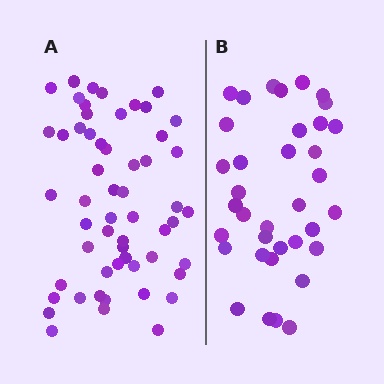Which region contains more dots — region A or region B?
Region A (the left region) has more dots.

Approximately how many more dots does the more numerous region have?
Region A has approximately 20 more dots than region B.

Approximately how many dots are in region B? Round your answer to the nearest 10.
About 40 dots. (The exact count is 36, which rounds to 40.)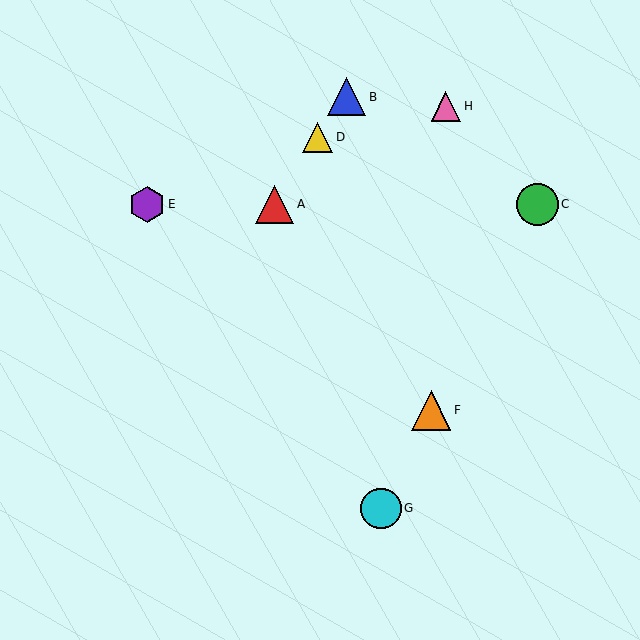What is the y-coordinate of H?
Object H is at y≈106.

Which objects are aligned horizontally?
Objects A, C, E are aligned horizontally.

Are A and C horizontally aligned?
Yes, both are at y≈204.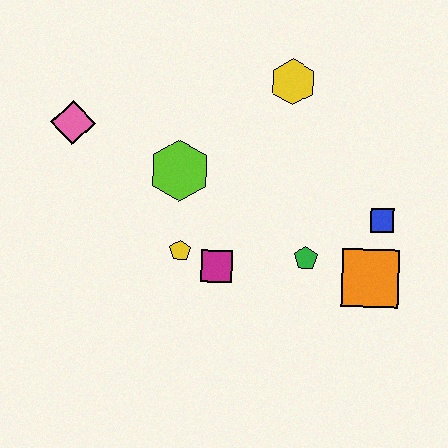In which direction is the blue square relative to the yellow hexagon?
The blue square is below the yellow hexagon.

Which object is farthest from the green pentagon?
The pink diamond is farthest from the green pentagon.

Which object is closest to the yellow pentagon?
The magenta square is closest to the yellow pentagon.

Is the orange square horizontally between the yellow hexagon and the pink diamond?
No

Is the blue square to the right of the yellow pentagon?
Yes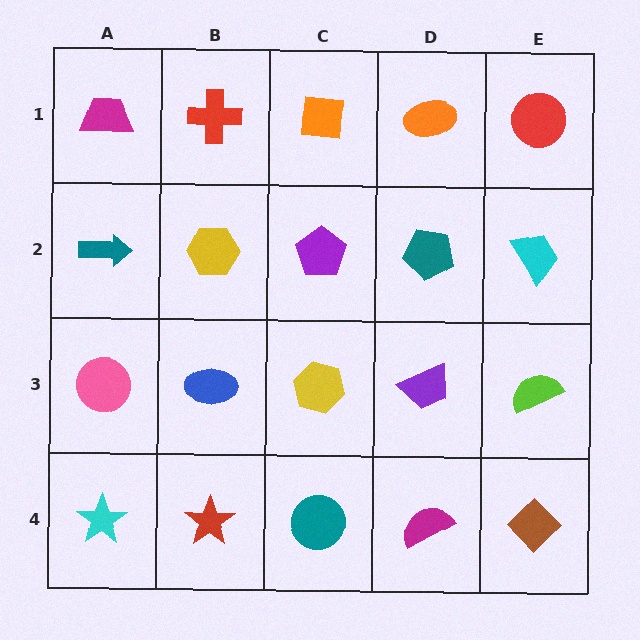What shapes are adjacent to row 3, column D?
A teal pentagon (row 2, column D), a magenta semicircle (row 4, column D), a yellow hexagon (row 3, column C), a lime semicircle (row 3, column E).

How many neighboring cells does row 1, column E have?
2.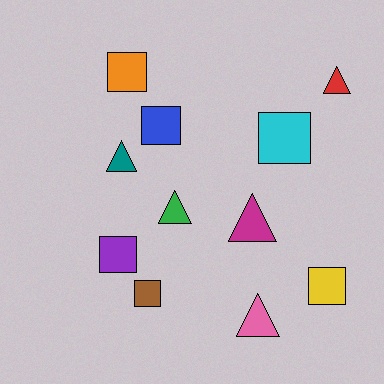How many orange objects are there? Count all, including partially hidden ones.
There is 1 orange object.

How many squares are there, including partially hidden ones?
There are 6 squares.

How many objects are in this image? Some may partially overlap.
There are 11 objects.